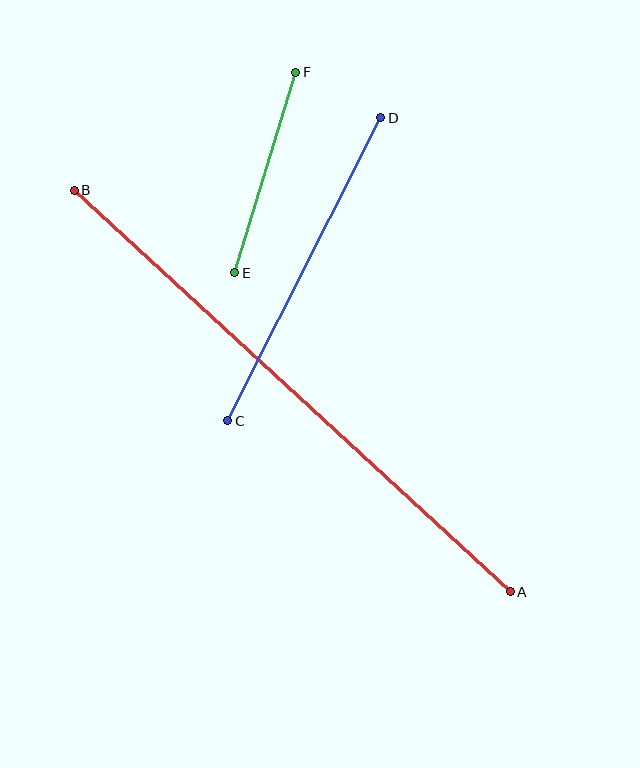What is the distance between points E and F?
The distance is approximately 210 pixels.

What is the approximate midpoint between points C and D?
The midpoint is at approximately (304, 269) pixels.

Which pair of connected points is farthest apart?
Points A and B are farthest apart.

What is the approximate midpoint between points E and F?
The midpoint is at approximately (265, 173) pixels.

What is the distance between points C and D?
The distance is approximately 340 pixels.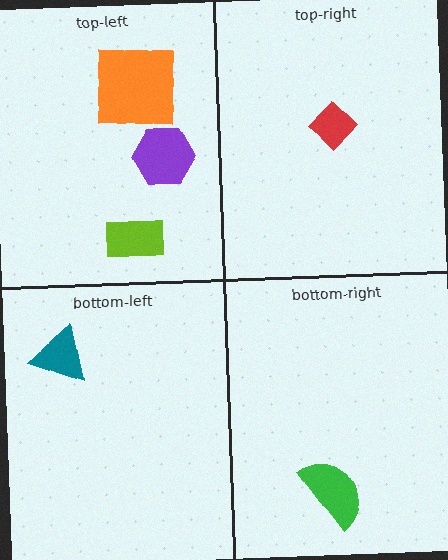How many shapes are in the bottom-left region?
1.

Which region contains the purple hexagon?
The top-left region.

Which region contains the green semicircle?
The bottom-right region.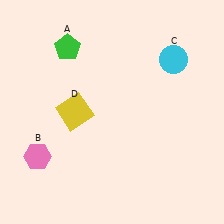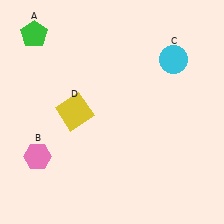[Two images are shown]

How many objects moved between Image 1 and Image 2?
1 object moved between the two images.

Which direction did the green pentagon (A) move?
The green pentagon (A) moved left.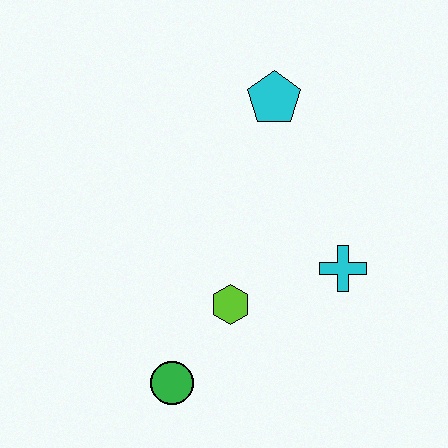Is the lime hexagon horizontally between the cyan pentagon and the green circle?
Yes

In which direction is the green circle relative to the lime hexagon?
The green circle is below the lime hexagon.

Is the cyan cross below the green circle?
No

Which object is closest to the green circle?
The lime hexagon is closest to the green circle.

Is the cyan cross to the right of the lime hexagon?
Yes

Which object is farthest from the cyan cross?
The green circle is farthest from the cyan cross.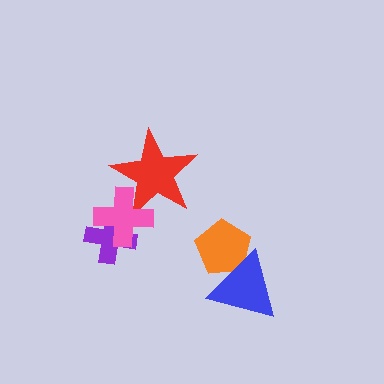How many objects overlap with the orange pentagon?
1 object overlaps with the orange pentagon.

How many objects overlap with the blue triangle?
1 object overlaps with the blue triangle.